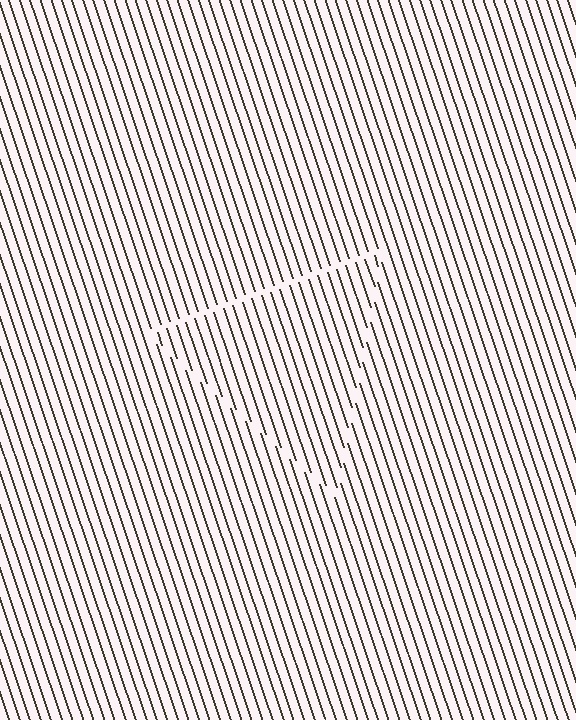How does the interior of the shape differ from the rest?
The interior of the shape contains the same grating, shifted by half a period — the contour is defined by the phase discontinuity where line-ends from the inner and outer gratings abut.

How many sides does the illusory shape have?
3 sides — the line-ends trace a triangle.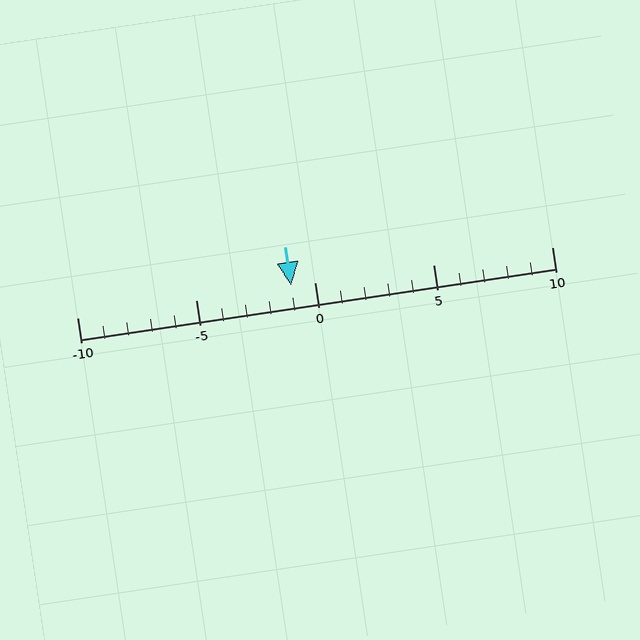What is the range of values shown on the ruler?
The ruler shows values from -10 to 10.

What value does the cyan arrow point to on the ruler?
The cyan arrow points to approximately -1.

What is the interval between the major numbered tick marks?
The major tick marks are spaced 5 units apart.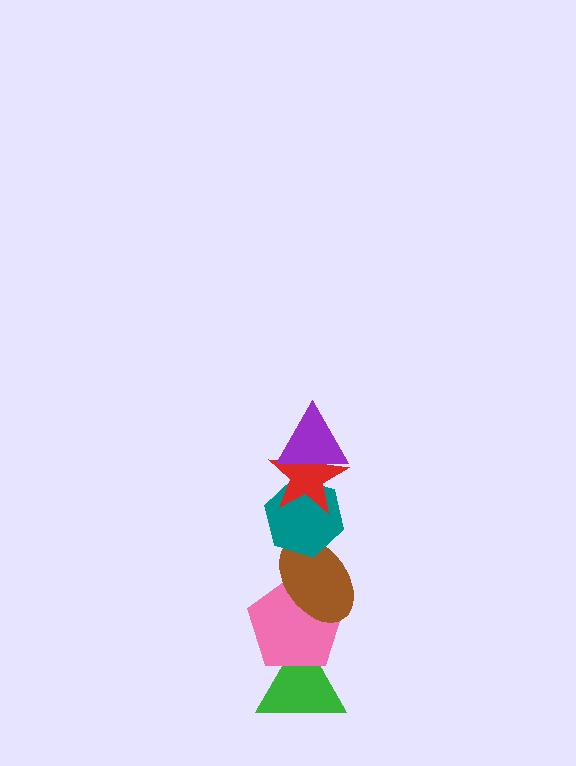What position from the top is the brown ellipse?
The brown ellipse is 4th from the top.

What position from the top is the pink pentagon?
The pink pentagon is 5th from the top.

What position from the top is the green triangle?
The green triangle is 6th from the top.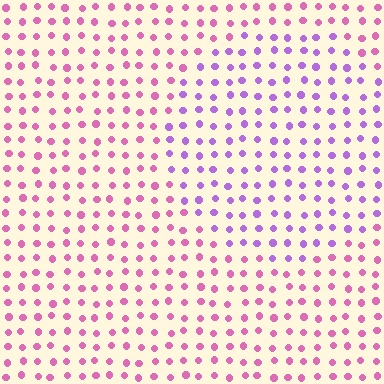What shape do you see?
I see a circle.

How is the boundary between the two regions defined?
The boundary is defined purely by a slight shift in hue (about 42 degrees). Spacing, size, and orientation are identical on both sides.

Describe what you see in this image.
The image is filled with small pink elements in a uniform arrangement. A circle-shaped region is visible where the elements are tinted to a slightly different hue, forming a subtle color boundary.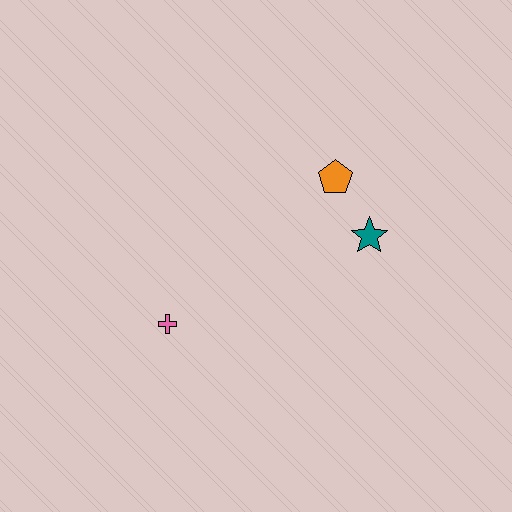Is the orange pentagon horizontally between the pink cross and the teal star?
Yes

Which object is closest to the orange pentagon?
The teal star is closest to the orange pentagon.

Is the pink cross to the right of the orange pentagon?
No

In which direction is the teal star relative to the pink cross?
The teal star is to the right of the pink cross.